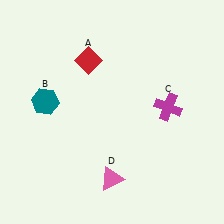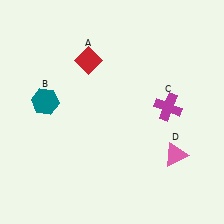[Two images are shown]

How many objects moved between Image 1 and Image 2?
1 object moved between the two images.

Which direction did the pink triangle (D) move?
The pink triangle (D) moved right.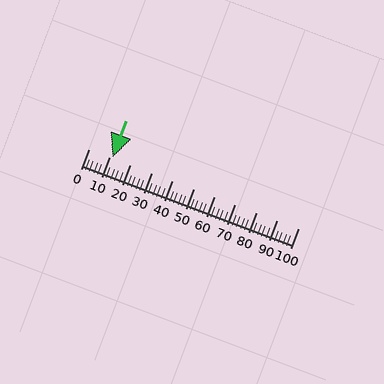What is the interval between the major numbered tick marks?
The major tick marks are spaced 10 units apart.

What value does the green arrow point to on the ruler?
The green arrow points to approximately 11.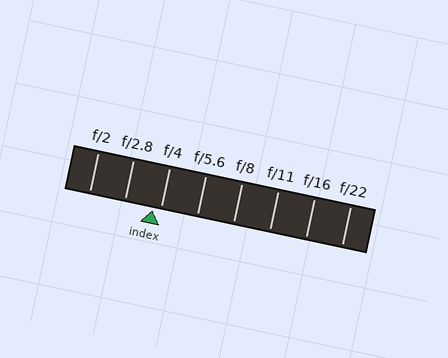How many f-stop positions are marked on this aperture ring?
There are 8 f-stop positions marked.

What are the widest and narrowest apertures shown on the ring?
The widest aperture shown is f/2 and the narrowest is f/22.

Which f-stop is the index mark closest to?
The index mark is closest to f/4.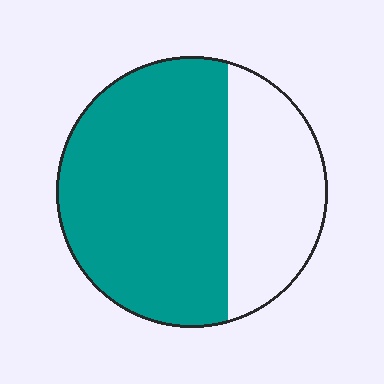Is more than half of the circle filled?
Yes.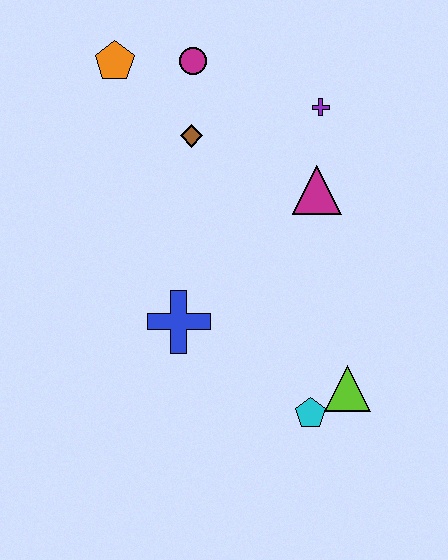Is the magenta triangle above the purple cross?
No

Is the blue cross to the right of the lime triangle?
No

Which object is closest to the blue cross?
The cyan pentagon is closest to the blue cross.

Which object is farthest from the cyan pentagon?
The orange pentagon is farthest from the cyan pentagon.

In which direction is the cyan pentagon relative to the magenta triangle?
The cyan pentagon is below the magenta triangle.